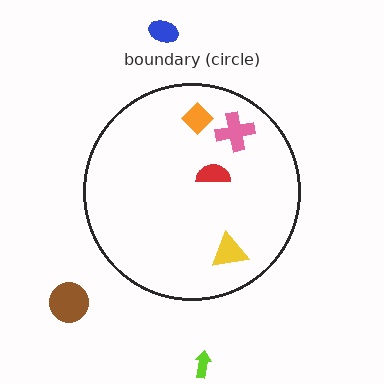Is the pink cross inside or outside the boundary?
Inside.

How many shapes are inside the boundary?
4 inside, 3 outside.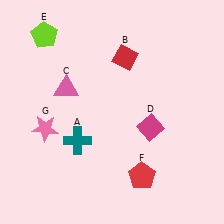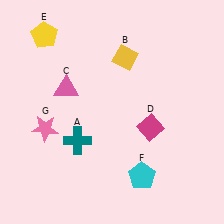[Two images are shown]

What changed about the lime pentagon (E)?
In Image 1, E is lime. In Image 2, it changed to yellow.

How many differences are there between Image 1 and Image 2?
There are 3 differences between the two images.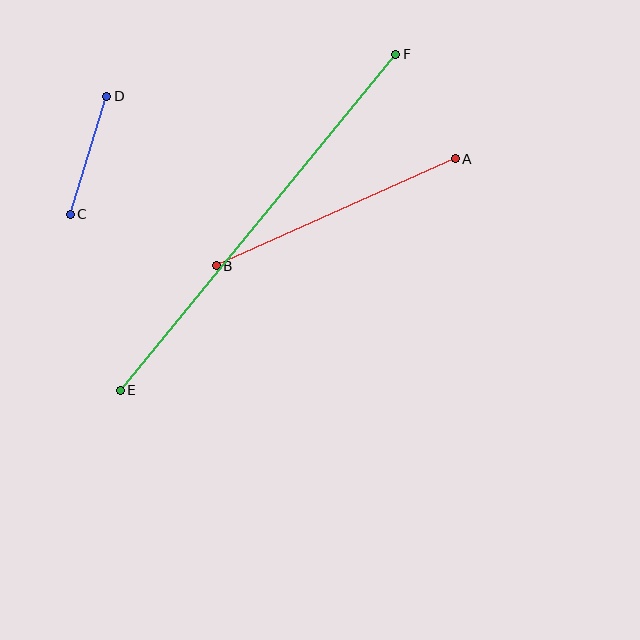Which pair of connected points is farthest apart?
Points E and F are farthest apart.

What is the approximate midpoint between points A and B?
The midpoint is at approximately (336, 212) pixels.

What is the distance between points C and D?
The distance is approximately 124 pixels.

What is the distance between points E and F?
The distance is approximately 434 pixels.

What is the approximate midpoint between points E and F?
The midpoint is at approximately (258, 222) pixels.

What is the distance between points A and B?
The distance is approximately 262 pixels.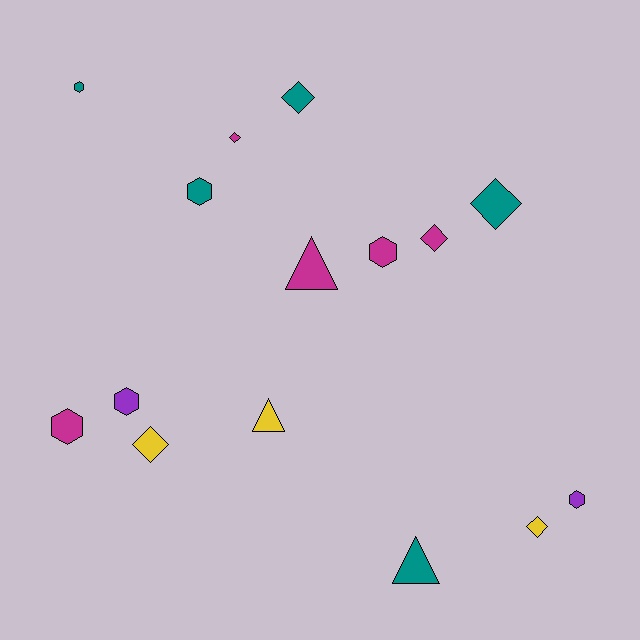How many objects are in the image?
There are 15 objects.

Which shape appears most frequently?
Diamond, with 6 objects.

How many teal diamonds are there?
There are 2 teal diamonds.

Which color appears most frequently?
Teal, with 5 objects.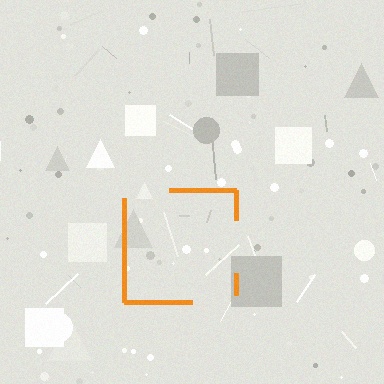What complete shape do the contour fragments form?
The contour fragments form a square.